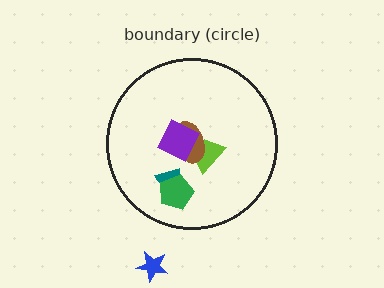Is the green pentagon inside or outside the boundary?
Inside.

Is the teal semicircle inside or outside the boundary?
Inside.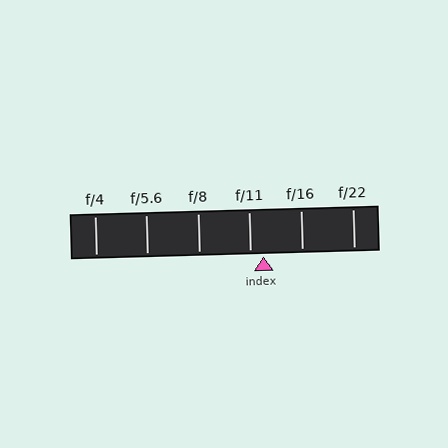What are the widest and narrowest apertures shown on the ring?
The widest aperture shown is f/4 and the narrowest is f/22.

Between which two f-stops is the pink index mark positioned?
The index mark is between f/11 and f/16.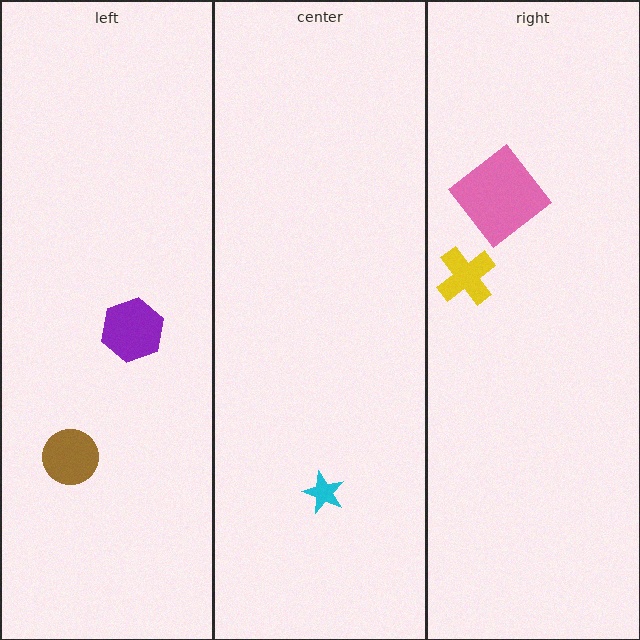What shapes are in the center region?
The cyan star.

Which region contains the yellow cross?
The right region.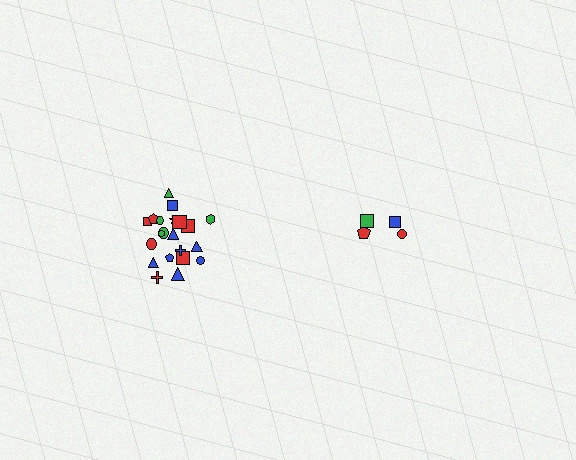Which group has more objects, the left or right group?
The left group.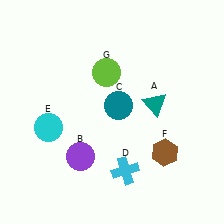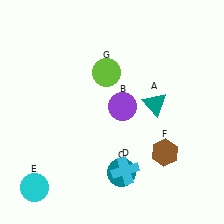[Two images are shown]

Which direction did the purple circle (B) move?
The purple circle (B) moved up.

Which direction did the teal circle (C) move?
The teal circle (C) moved down.